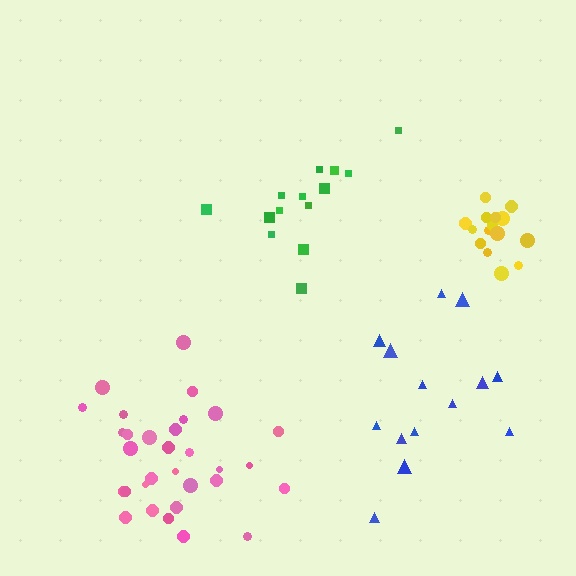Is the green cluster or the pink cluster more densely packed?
Pink.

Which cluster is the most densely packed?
Yellow.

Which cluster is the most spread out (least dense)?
Blue.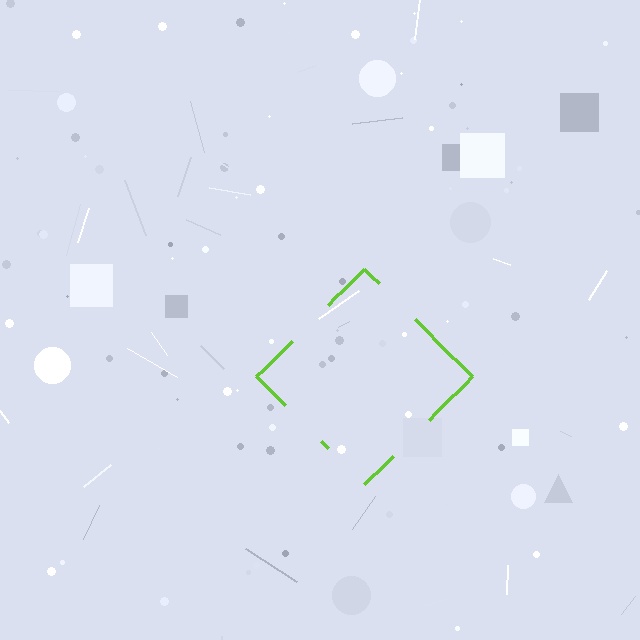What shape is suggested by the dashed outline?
The dashed outline suggests a diamond.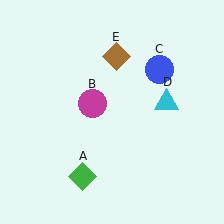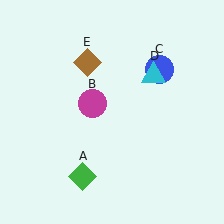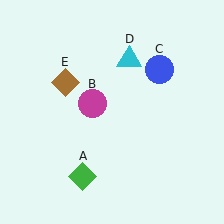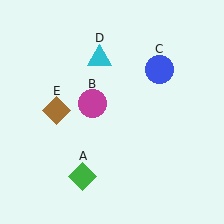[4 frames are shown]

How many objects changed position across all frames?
2 objects changed position: cyan triangle (object D), brown diamond (object E).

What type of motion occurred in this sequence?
The cyan triangle (object D), brown diamond (object E) rotated counterclockwise around the center of the scene.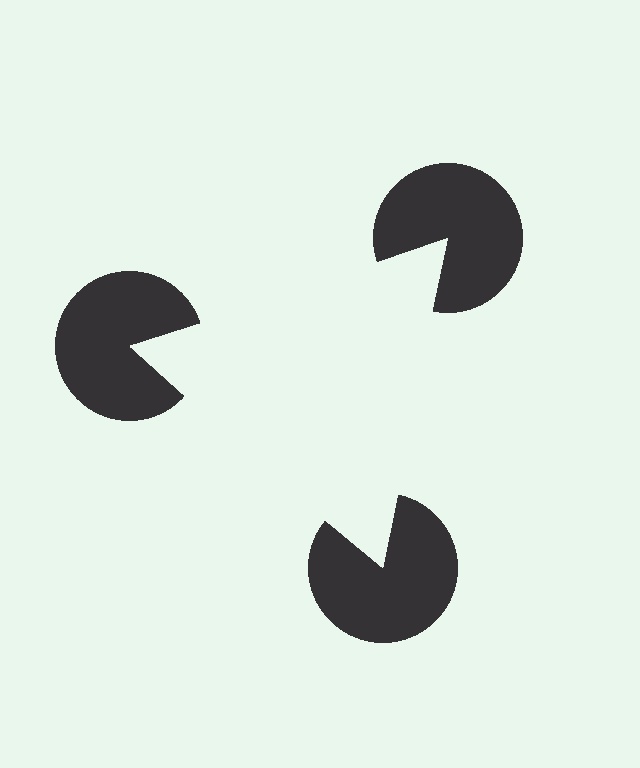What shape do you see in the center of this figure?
An illusory triangle — its edges are inferred from the aligned wedge cuts in the pac-man discs, not physically drawn.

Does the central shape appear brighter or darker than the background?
It typically appears slightly brighter than the background, even though no actual brightness change is drawn.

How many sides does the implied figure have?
3 sides.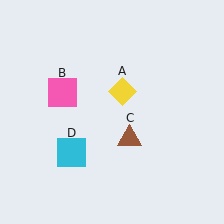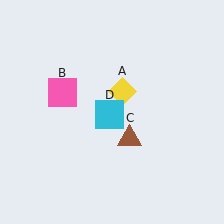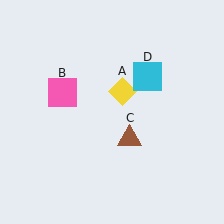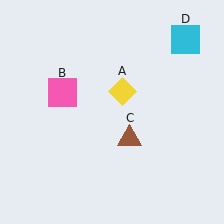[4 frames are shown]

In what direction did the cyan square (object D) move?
The cyan square (object D) moved up and to the right.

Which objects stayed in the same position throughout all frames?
Yellow diamond (object A) and pink square (object B) and brown triangle (object C) remained stationary.